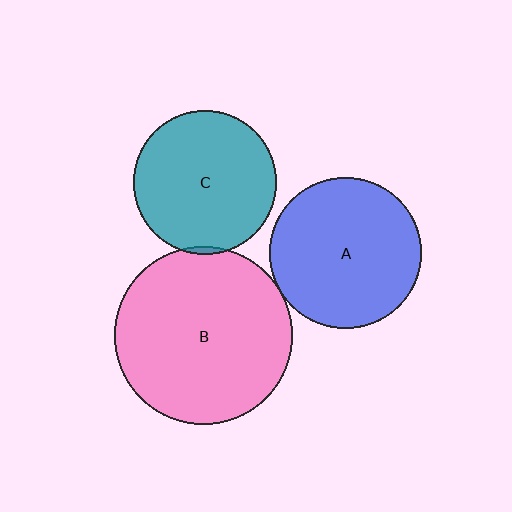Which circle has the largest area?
Circle B (pink).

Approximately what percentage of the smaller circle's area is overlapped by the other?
Approximately 5%.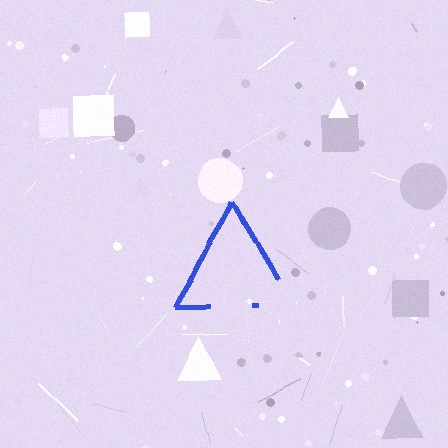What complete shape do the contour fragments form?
The contour fragments form a triangle.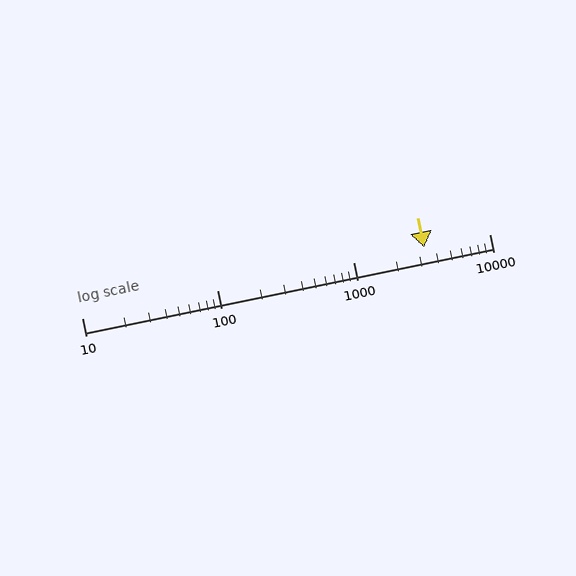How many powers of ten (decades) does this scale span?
The scale spans 3 decades, from 10 to 10000.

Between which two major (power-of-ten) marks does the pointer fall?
The pointer is between 1000 and 10000.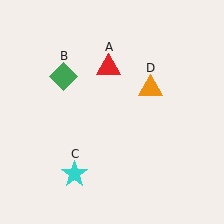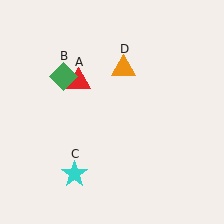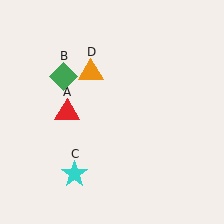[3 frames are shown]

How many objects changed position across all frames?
2 objects changed position: red triangle (object A), orange triangle (object D).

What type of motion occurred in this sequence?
The red triangle (object A), orange triangle (object D) rotated counterclockwise around the center of the scene.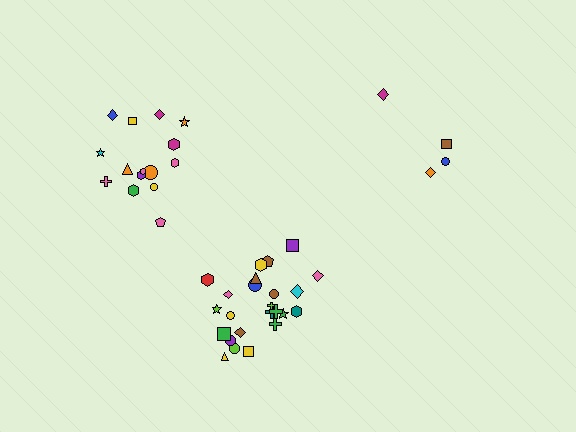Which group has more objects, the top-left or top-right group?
The top-left group.